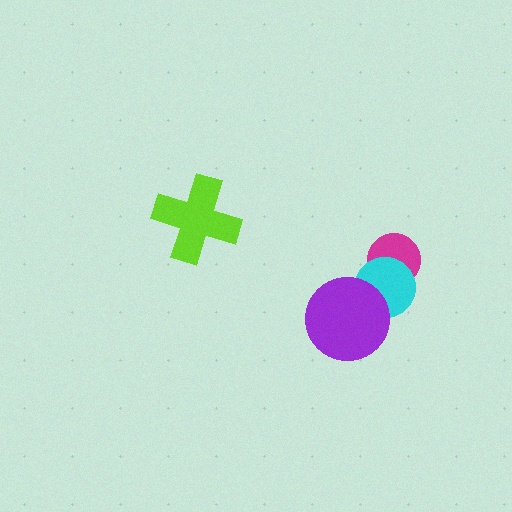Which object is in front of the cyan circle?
The purple circle is in front of the cyan circle.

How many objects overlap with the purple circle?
1 object overlaps with the purple circle.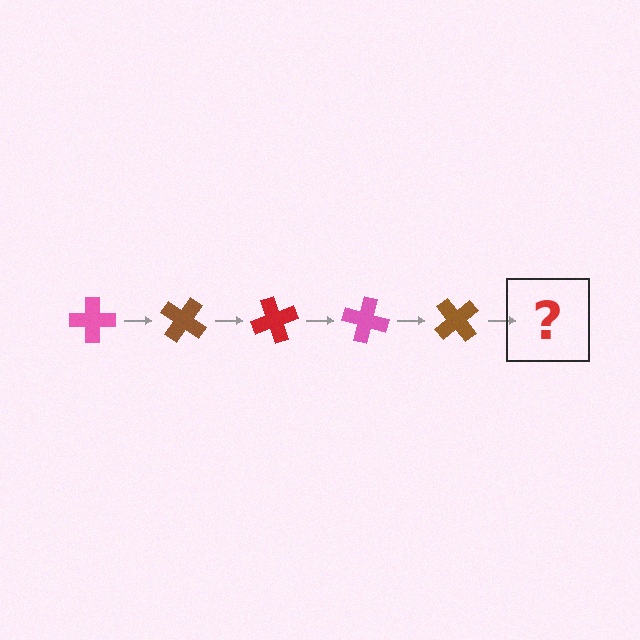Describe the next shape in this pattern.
It should be a red cross, rotated 175 degrees from the start.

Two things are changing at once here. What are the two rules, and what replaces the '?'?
The two rules are that it rotates 35 degrees each step and the color cycles through pink, brown, and red. The '?' should be a red cross, rotated 175 degrees from the start.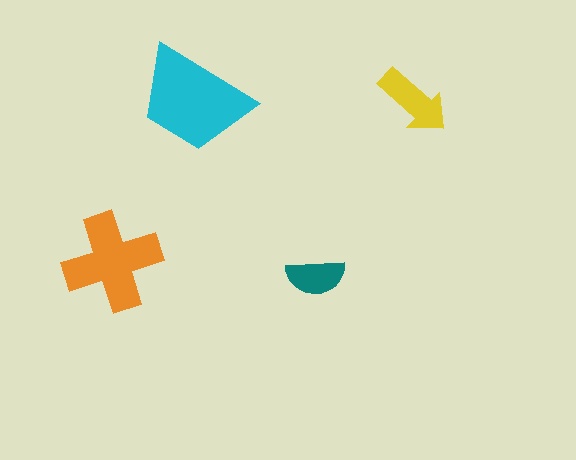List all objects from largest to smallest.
The cyan trapezoid, the orange cross, the yellow arrow, the teal semicircle.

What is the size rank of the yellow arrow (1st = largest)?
3rd.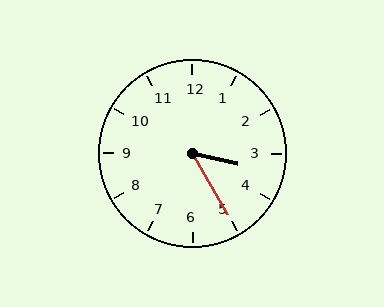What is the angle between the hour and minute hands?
Approximately 48 degrees.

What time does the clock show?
3:25.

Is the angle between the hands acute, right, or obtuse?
It is acute.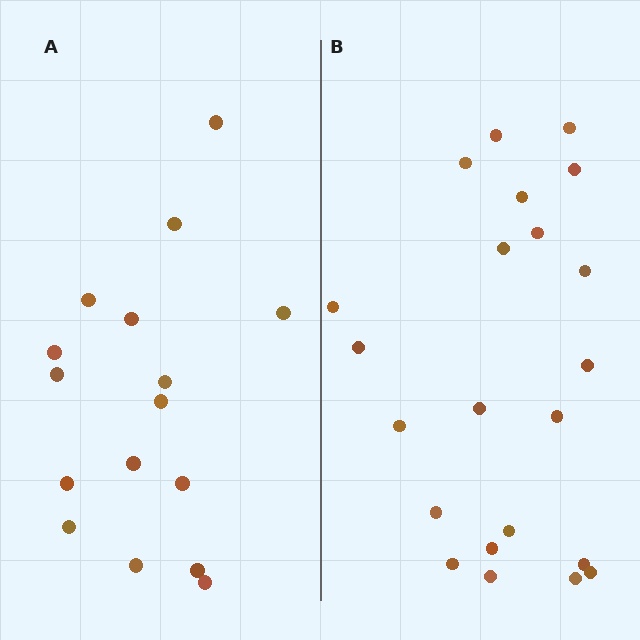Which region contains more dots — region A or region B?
Region B (the right region) has more dots.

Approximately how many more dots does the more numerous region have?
Region B has about 6 more dots than region A.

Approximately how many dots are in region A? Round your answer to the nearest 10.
About 20 dots. (The exact count is 16, which rounds to 20.)